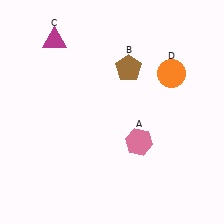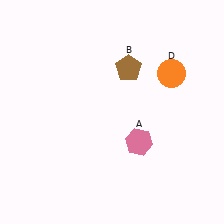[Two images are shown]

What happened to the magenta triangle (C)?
The magenta triangle (C) was removed in Image 2. It was in the top-left area of Image 1.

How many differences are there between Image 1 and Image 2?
There is 1 difference between the two images.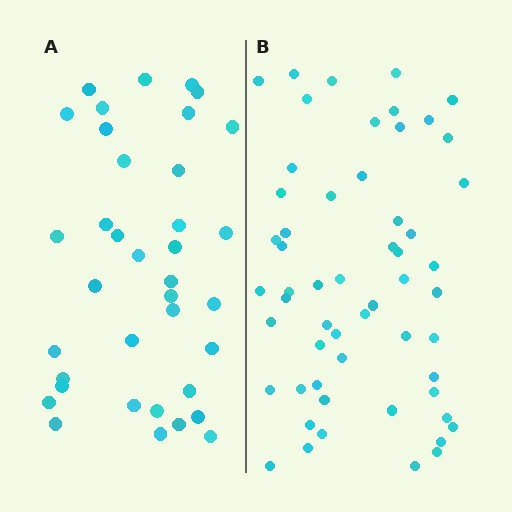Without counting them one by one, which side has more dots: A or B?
Region B (the right region) has more dots.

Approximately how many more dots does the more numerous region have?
Region B has approximately 20 more dots than region A.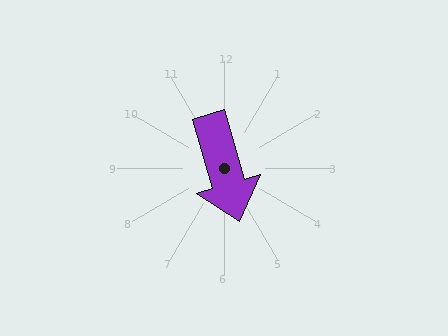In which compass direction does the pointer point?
South.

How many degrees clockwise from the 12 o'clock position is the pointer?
Approximately 163 degrees.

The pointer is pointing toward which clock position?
Roughly 5 o'clock.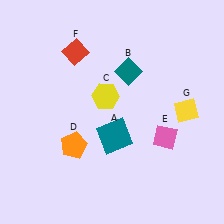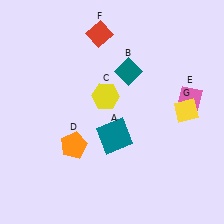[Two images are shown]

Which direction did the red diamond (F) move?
The red diamond (F) moved right.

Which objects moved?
The objects that moved are: the pink diamond (E), the red diamond (F).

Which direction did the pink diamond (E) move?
The pink diamond (E) moved up.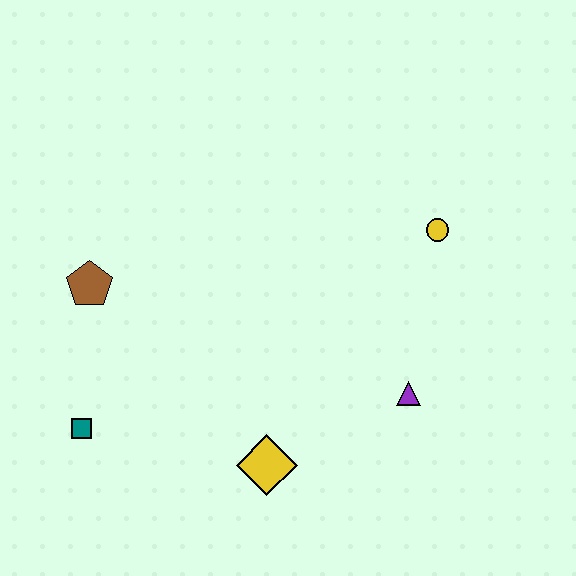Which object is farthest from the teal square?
The yellow circle is farthest from the teal square.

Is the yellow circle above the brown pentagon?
Yes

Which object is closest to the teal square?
The brown pentagon is closest to the teal square.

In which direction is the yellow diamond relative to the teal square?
The yellow diamond is to the right of the teal square.